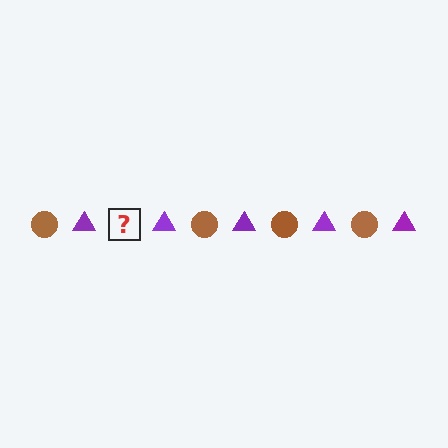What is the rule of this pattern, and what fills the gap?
The rule is that the pattern alternates between brown circle and purple triangle. The gap should be filled with a brown circle.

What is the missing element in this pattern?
The missing element is a brown circle.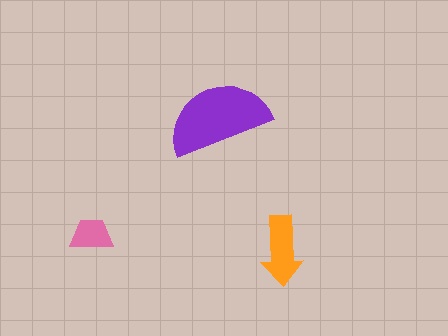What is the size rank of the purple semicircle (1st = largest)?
1st.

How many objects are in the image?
There are 3 objects in the image.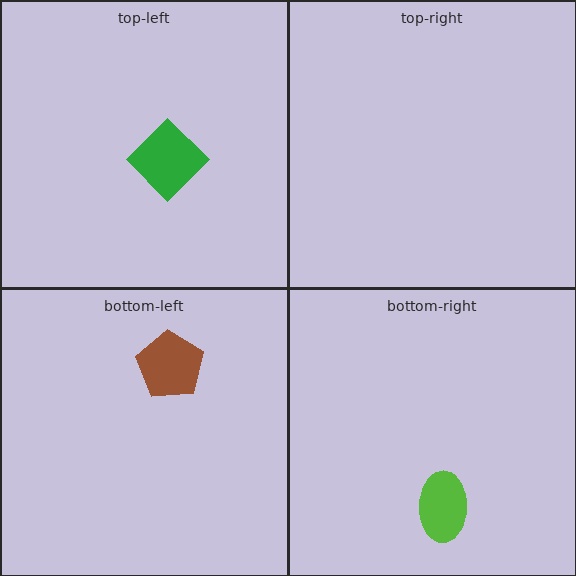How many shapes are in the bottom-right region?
1.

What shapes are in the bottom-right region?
The lime ellipse.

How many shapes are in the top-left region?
1.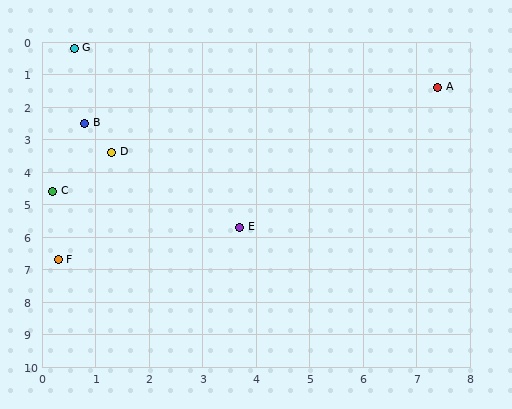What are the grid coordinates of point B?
Point B is at approximately (0.8, 2.5).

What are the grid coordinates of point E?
Point E is at approximately (3.7, 5.7).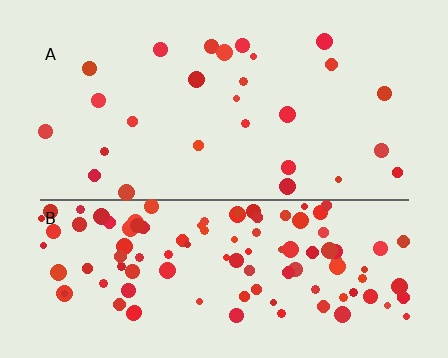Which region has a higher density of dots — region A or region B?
B (the bottom).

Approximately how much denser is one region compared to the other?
Approximately 4.2× — region B over region A.